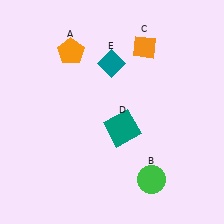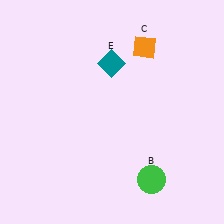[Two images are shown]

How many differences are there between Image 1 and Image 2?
There are 2 differences between the two images.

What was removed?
The teal square (D), the orange pentagon (A) were removed in Image 2.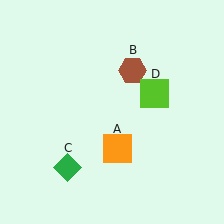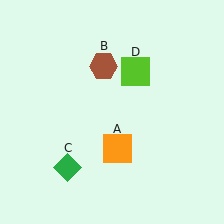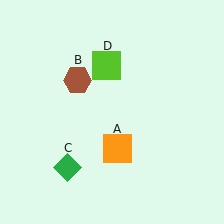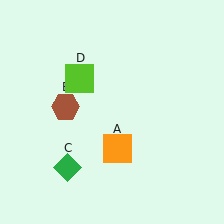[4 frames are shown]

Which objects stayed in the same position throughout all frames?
Orange square (object A) and green diamond (object C) remained stationary.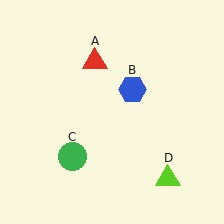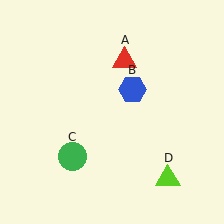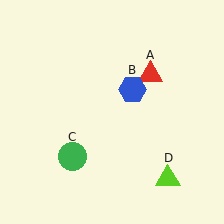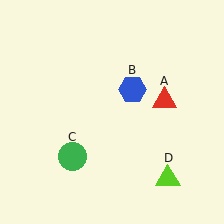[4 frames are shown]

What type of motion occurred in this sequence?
The red triangle (object A) rotated clockwise around the center of the scene.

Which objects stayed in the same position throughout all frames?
Blue hexagon (object B) and green circle (object C) and lime triangle (object D) remained stationary.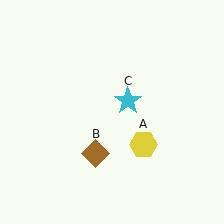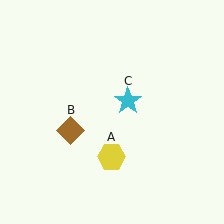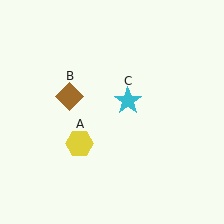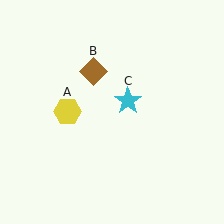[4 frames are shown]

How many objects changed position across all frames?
2 objects changed position: yellow hexagon (object A), brown diamond (object B).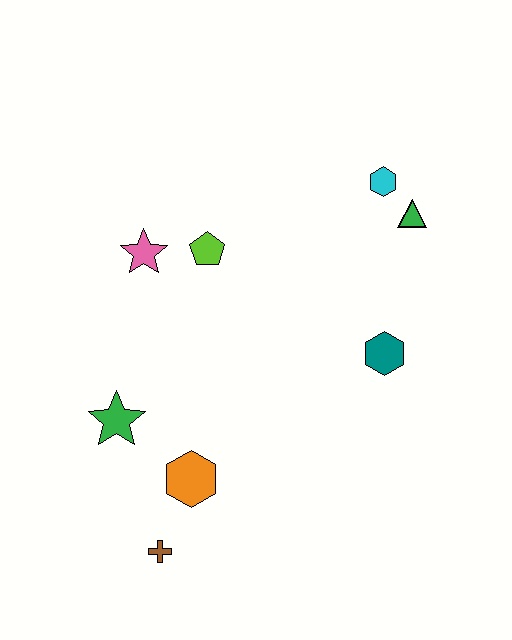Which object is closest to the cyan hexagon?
The green triangle is closest to the cyan hexagon.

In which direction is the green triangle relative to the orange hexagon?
The green triangle is above the orange hexagon.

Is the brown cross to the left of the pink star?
No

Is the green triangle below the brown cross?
No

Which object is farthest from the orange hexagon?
The cyan hexagon is farthest from the orange hexagon.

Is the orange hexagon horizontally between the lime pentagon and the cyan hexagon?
No